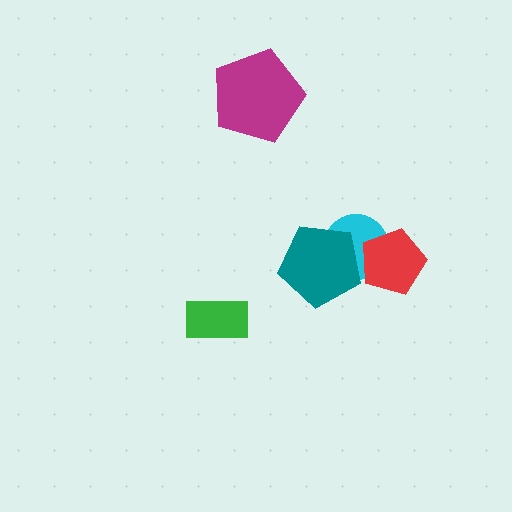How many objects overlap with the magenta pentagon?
0 objects overlap with the magenta pentagon.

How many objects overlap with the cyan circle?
2 objects overlap with the cyan circle.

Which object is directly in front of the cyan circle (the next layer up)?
The red pentagon is directly in front of the cyan circle.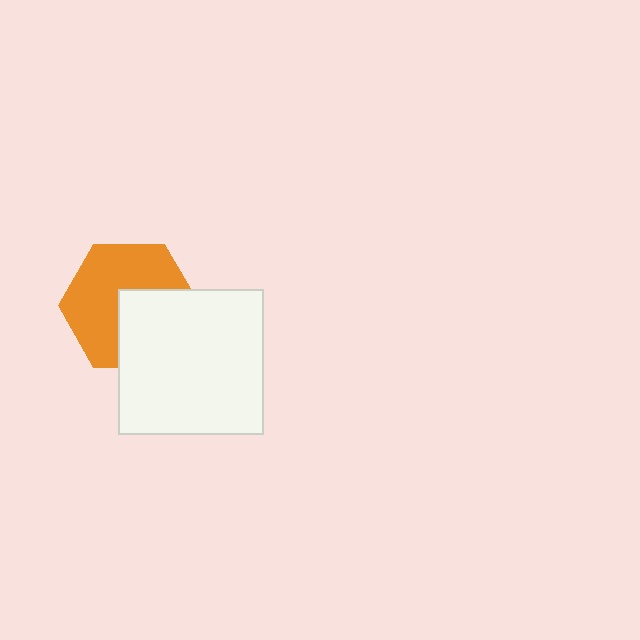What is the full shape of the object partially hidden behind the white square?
The partially hidden object is an orange hexagon.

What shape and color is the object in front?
The object in front is a white square.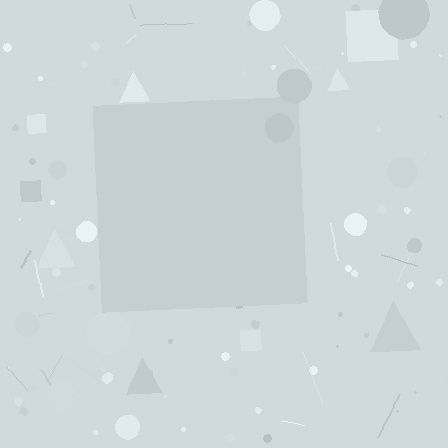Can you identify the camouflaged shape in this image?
The camouflaged shape is a square.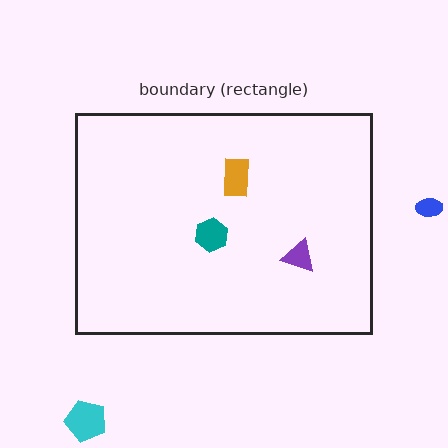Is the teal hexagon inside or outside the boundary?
Inside.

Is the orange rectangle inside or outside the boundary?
Inside.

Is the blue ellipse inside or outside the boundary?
Outside.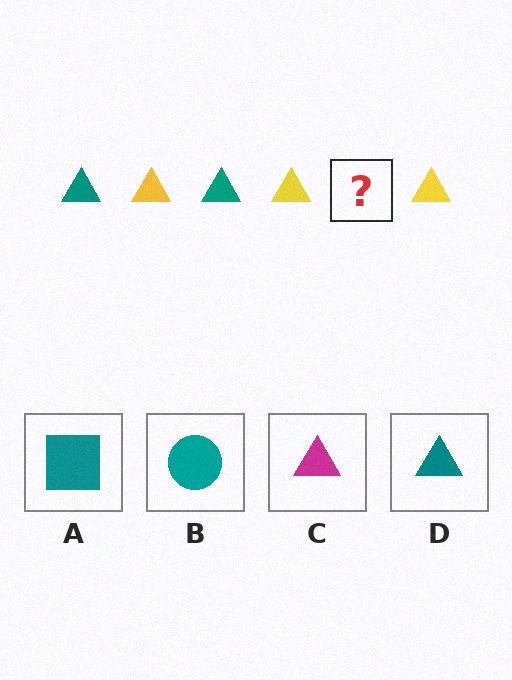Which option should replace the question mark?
Option D.